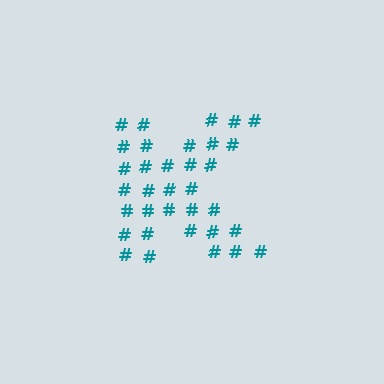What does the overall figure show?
The overall figure shows the letter K.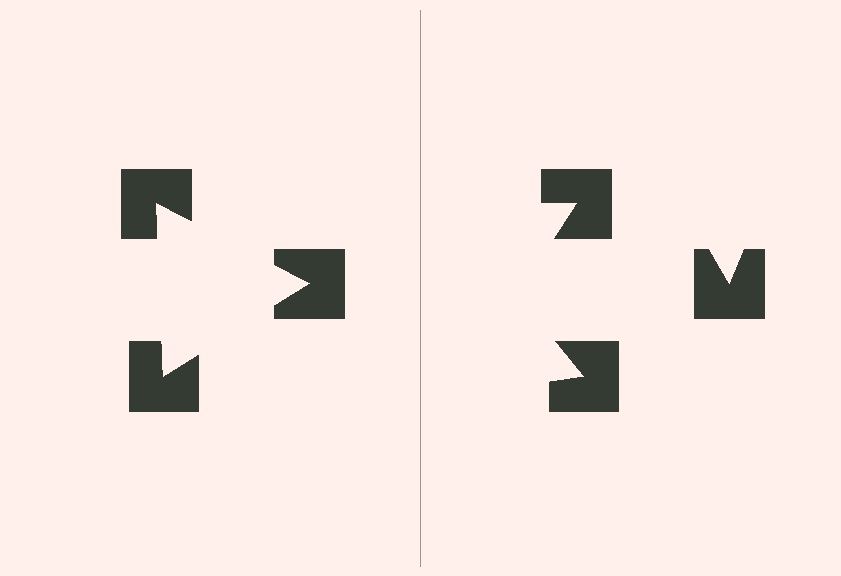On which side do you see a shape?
An illusory triangle appears on the left side. On the right side the wedge cuts are rotated, so no coherent shape forms.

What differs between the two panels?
The notched squares are positioned identically on both sides; only the wedge orientations differ. On the left they align to a triangle; on the right they are misaligned.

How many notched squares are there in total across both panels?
6 — 3 on each side.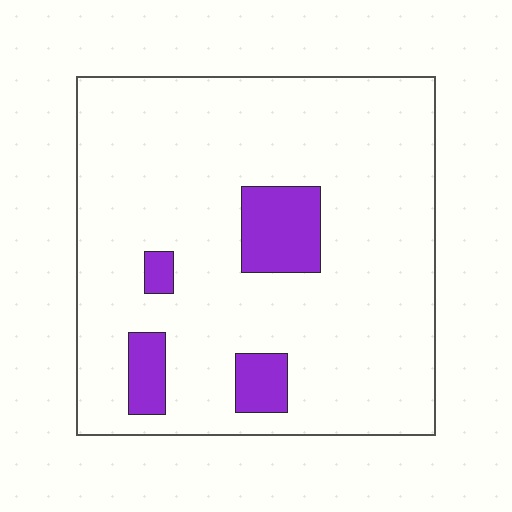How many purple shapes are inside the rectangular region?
4.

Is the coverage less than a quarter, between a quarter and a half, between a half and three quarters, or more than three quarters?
Less than a quarter.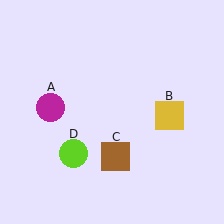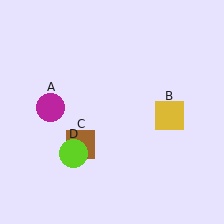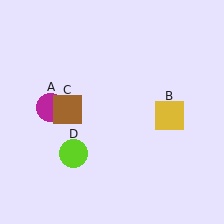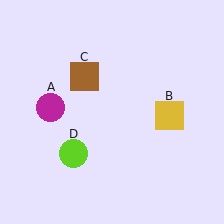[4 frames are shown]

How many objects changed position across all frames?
1 object changed position: brown square (object C).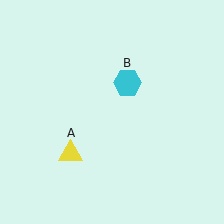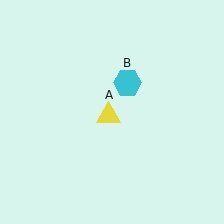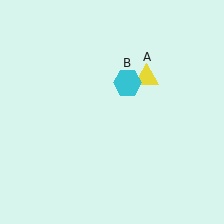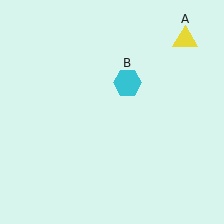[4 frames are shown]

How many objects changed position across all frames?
1 object changed position: yellow triangle (object A).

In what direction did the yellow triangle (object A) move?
The yellow triangle (object A) moved up and to the right.